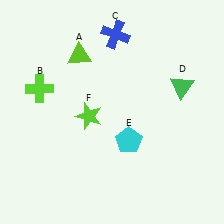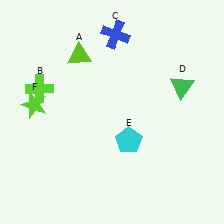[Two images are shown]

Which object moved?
The lime star (F) moved left.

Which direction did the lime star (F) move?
The lime star (F) moved left.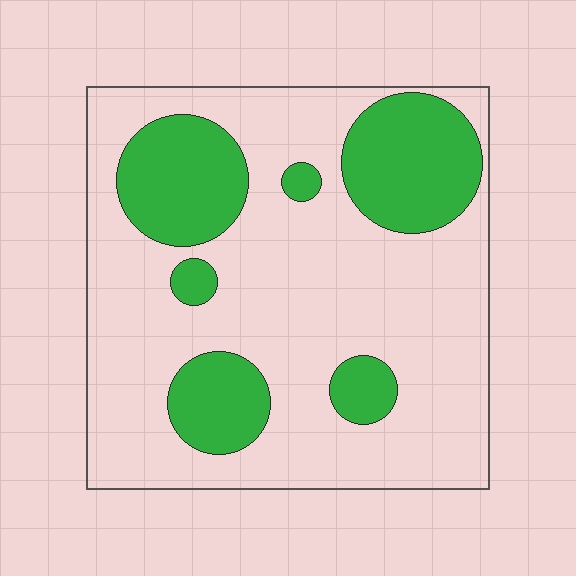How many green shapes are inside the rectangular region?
6.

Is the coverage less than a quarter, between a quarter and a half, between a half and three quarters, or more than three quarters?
Between a quarter and a half.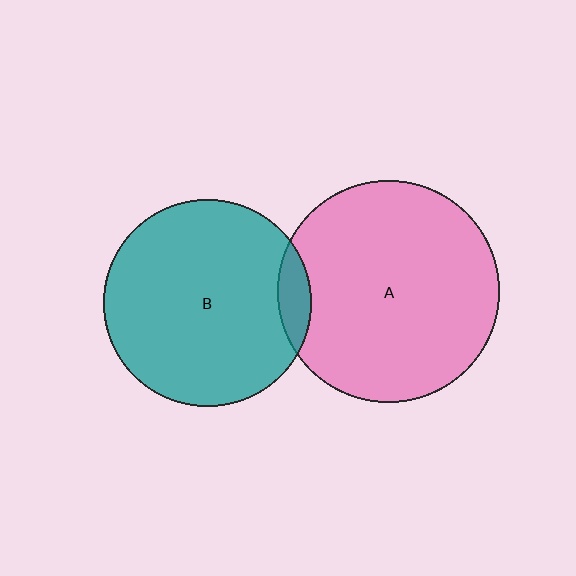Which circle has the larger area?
Circle A (pink).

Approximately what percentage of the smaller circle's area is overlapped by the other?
Approximately 5%.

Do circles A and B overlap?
Yes.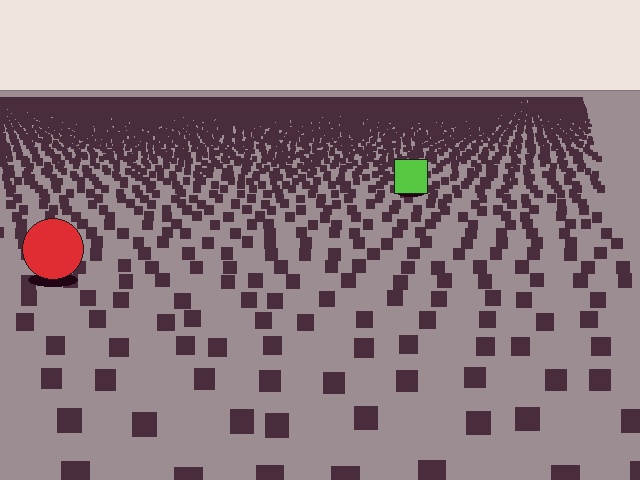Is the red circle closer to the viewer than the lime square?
Yes. The red circle is closer — you can tell from the texture gradient: the ground texture is coarser near it.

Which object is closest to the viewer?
The red circle is closest. The texture marks near it are larger and more spread out.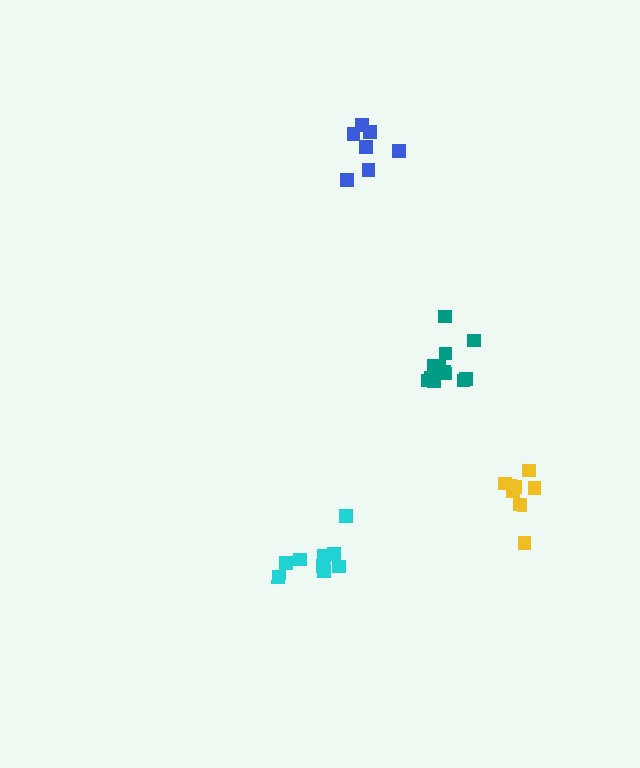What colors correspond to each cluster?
The clusters are colored: cyan, teal, yellow, blue.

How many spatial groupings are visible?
There are 4 spatial groupings.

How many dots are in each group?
Group 1: 9 dots, Group 2: 12 dots, Group 3: 7 dots, Group 4: 7 dots (35 total).